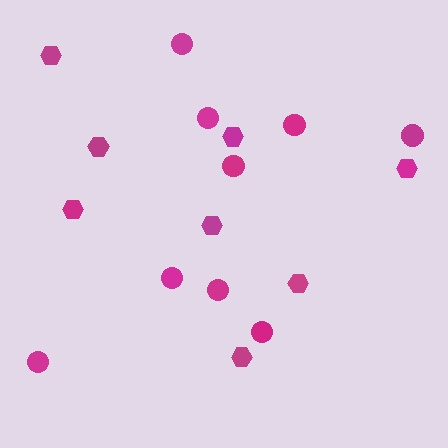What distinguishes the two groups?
There are 2 groups: one group of hexagons (8) and one group of circles (9).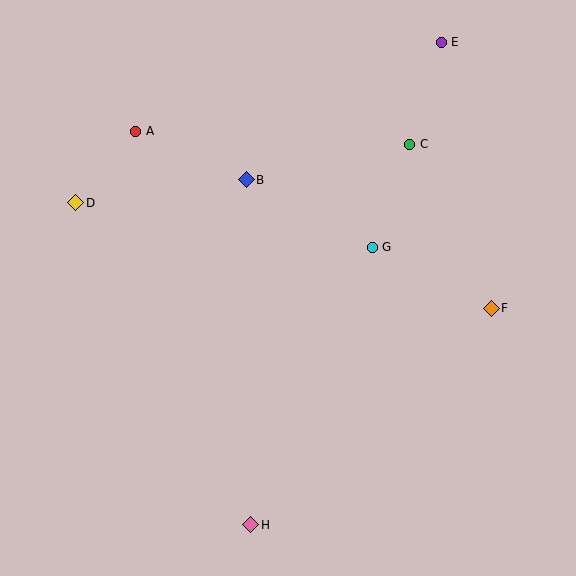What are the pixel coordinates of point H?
Point H is at (251, 525).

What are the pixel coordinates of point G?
Point G is at (372, 247).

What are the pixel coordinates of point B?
Point B is at (246, 180).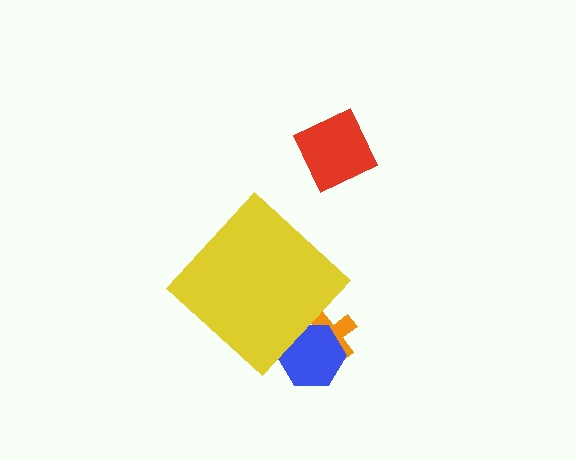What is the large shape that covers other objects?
A yellow diamond.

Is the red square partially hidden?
No, the red square is fully visible.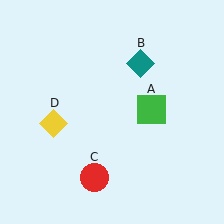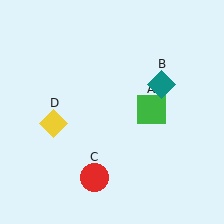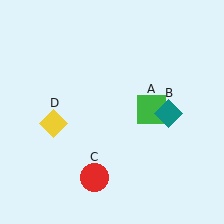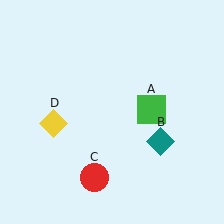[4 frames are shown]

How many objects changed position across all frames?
1 object changed position: teal diamond (object B).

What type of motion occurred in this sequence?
The teal diamond (object B) rotated clockwise around the center of the scene.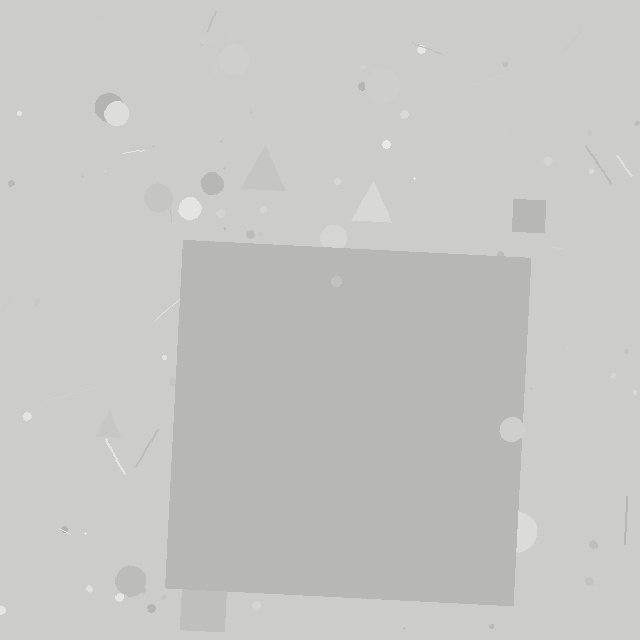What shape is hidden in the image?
A square is hidden in the image.